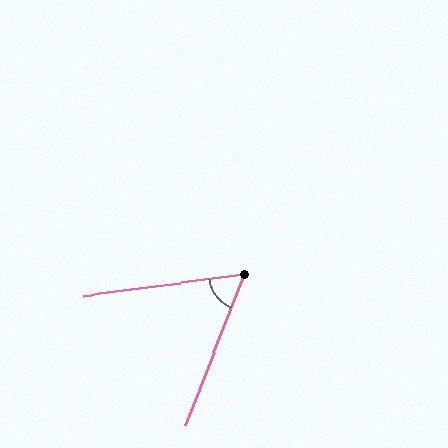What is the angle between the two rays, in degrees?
Approximately 61 degrees.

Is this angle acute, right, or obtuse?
It is acute.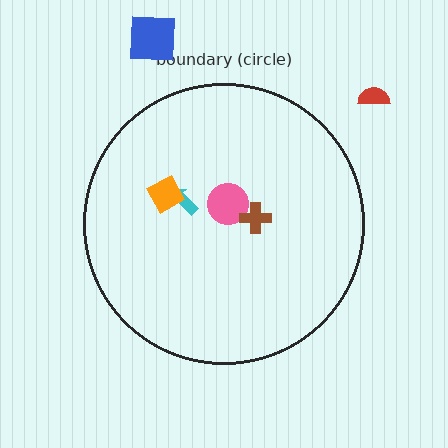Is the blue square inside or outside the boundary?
Outside.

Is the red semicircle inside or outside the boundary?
Outside.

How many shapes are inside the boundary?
4 inside, 2 outside.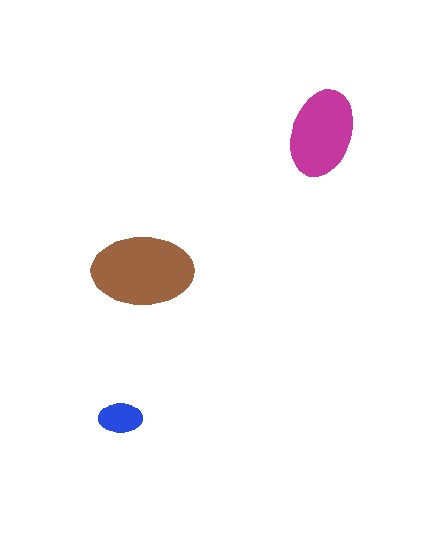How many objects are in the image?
There are 3 objects in the image.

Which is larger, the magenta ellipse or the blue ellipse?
The magenta one.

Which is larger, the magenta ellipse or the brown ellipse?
The brown one.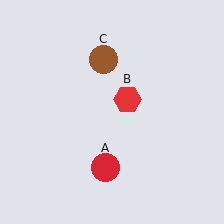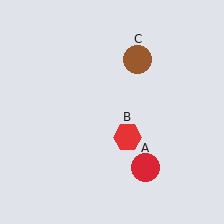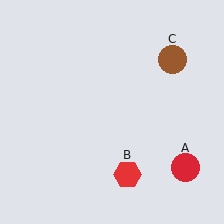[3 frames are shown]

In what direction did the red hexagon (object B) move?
The red hexagon (object B) moved down.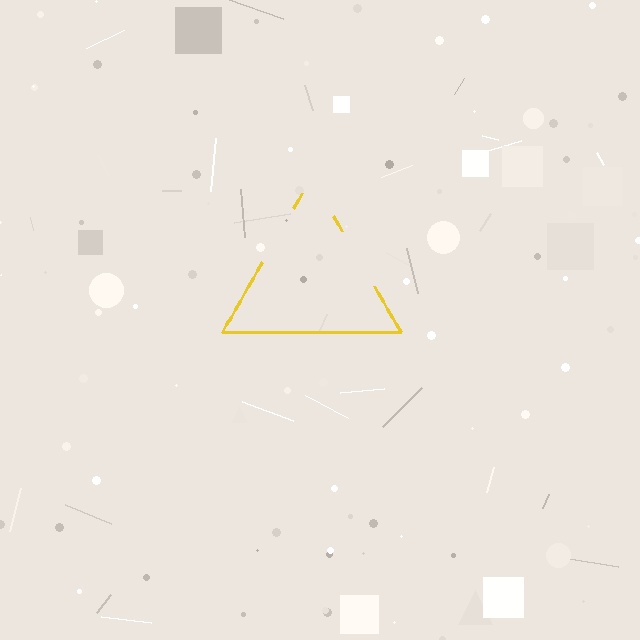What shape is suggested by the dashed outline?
The dashed outline suggests a triangle.